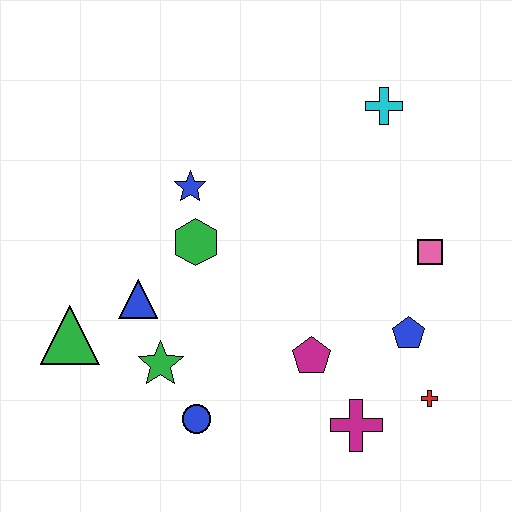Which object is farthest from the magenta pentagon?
The cyan cross is farthest from the magenta pentagon.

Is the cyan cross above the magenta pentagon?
Yes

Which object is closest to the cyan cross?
The pink square is closest to the cyan cross.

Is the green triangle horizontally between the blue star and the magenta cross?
No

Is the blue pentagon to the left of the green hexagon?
No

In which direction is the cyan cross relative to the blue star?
The cyan cross is to the right of the blue star.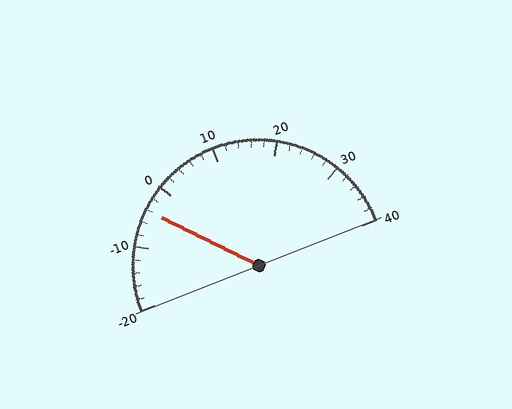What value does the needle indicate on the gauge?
The needle indicates approximately -4.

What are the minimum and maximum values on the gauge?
The gauge ranges from -20 to 40.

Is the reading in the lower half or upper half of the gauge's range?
The reading is in the lower half of the range (-20 to 40).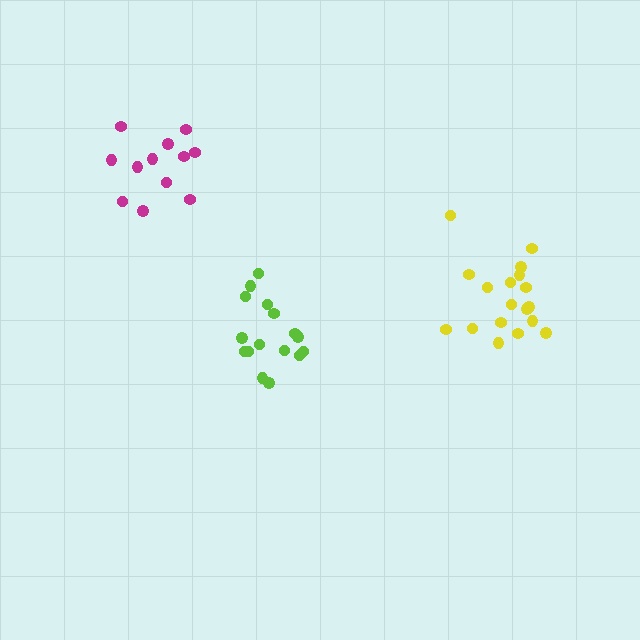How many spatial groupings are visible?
There are 3 spatial groupings.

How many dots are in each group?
Group 1: 16 dots, Group 2: 12 dots, Group 3: 18 dots (46 total).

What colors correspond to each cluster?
The clusters are colored: lime, magenta, yellow.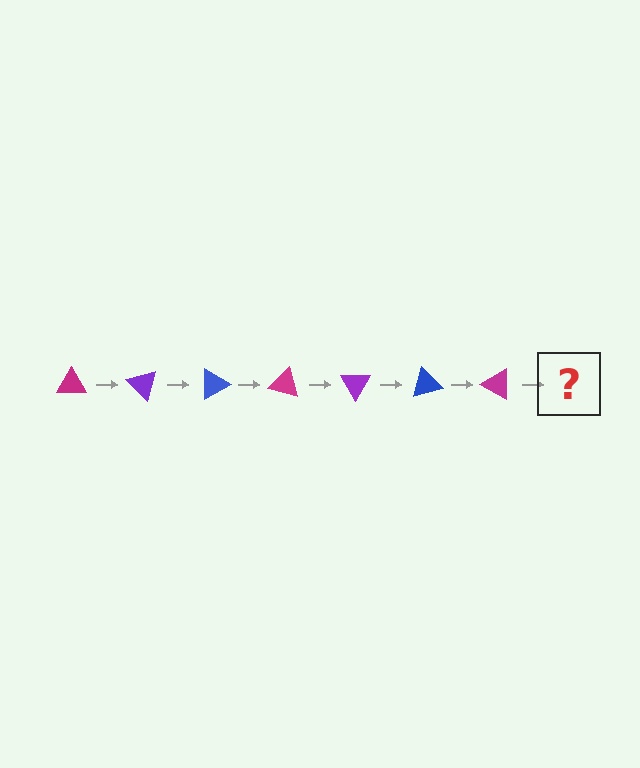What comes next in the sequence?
The next element should be a purple triangle, rotated 315 degrees from the start.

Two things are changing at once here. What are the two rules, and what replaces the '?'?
The two rules are that it rotates 45 degrees each step and the color cycles through magenta, purple, and blue. The '?' should be a purple triangle, rotated 315 degrees from the start.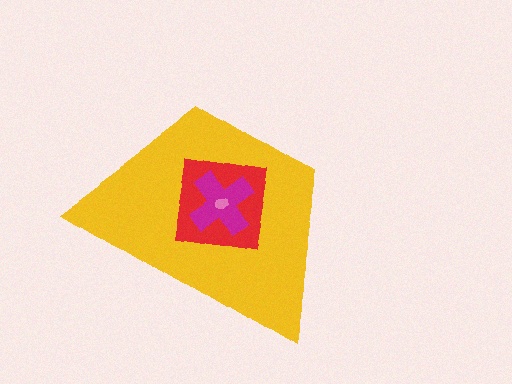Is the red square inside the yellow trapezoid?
Yes.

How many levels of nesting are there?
4.